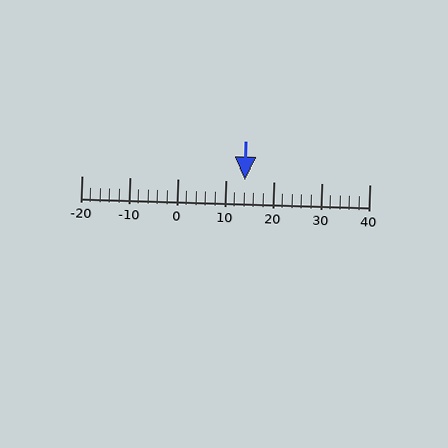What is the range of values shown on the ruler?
The ruler shows values from -20 to 40.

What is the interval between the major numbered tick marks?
The major tick marks are spaced 10 units apart.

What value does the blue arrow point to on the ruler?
The blue arrow points to approximately 14.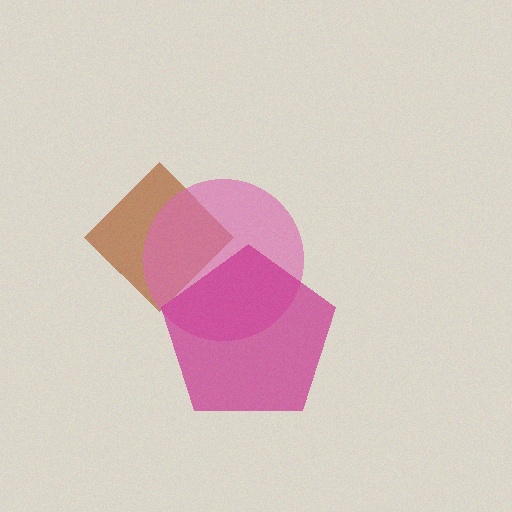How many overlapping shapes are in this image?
There are 3 overlapping shapes in the image.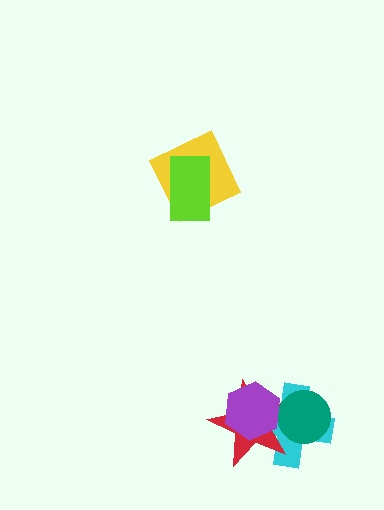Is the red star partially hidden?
Yes, it is partially covered by another shape.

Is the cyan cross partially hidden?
Yes, it is partially covered by another shape.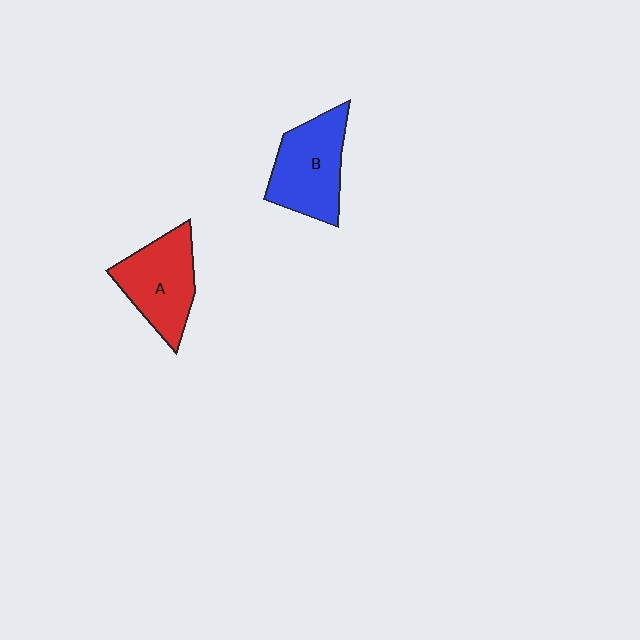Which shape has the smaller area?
Shape A (red).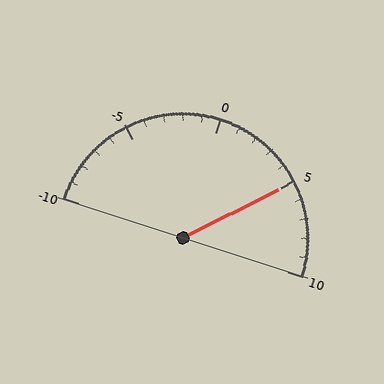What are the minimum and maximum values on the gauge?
The gauge ranges from -10 to 10.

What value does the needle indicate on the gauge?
The needle indicates approximately 5.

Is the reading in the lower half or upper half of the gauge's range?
The reading is in the upper half of the range (-10 to 10).